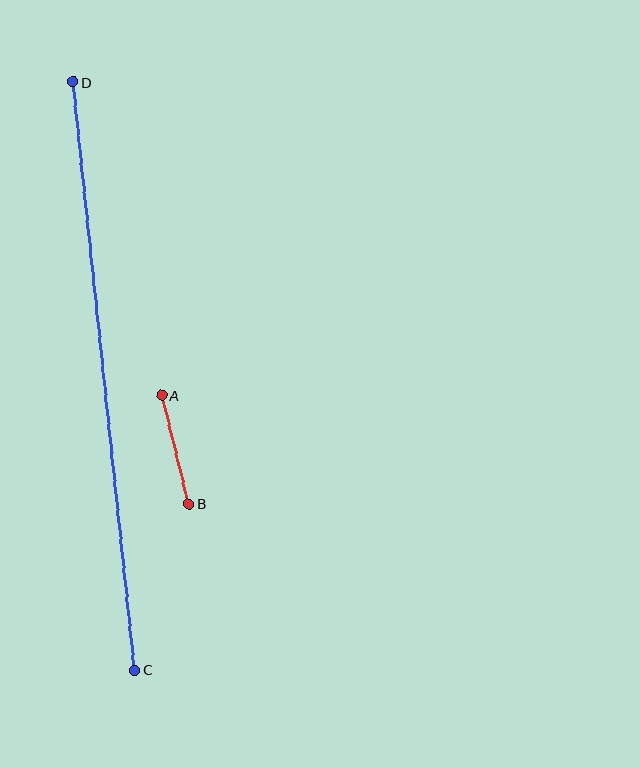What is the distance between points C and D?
The distance is approximately 591 pixels.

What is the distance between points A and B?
The distance is approximately 111 pixels.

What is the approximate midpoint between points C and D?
The midpoint is at approximately (104, 376) pixels.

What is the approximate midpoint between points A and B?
The midpoint is at approximately (175, 449) pixels.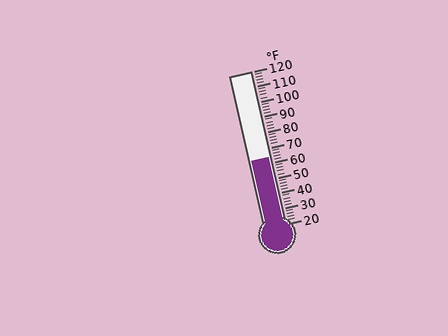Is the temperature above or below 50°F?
The temperature is above 50°F.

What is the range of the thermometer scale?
The thermometer scale ranges from 20°F to 120°F.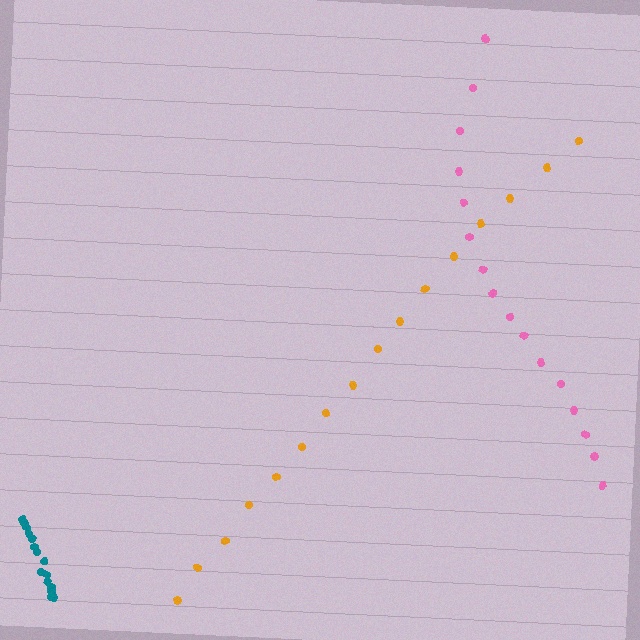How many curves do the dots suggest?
There are 3 distinct paths.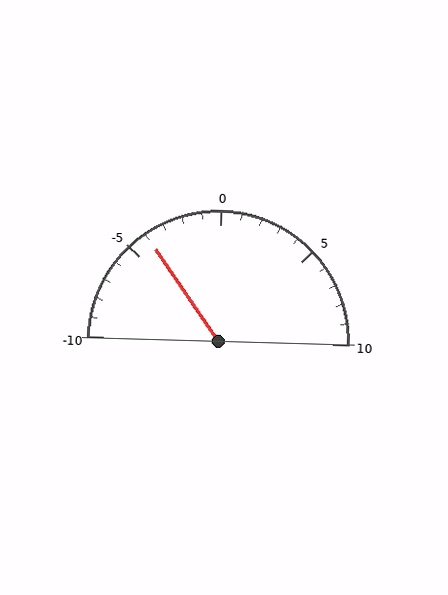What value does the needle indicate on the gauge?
The needle indicates approximately -4.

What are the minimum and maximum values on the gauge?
The gauge ranges from -10 to 10.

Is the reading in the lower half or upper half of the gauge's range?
The reading is in the lower half of the range (-10 to 10).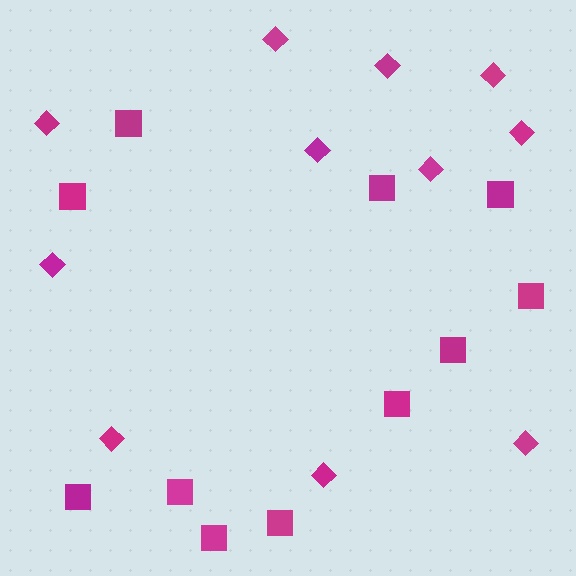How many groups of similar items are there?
There are 2 groups: one group of diamonds (11) and one group of squares (11).